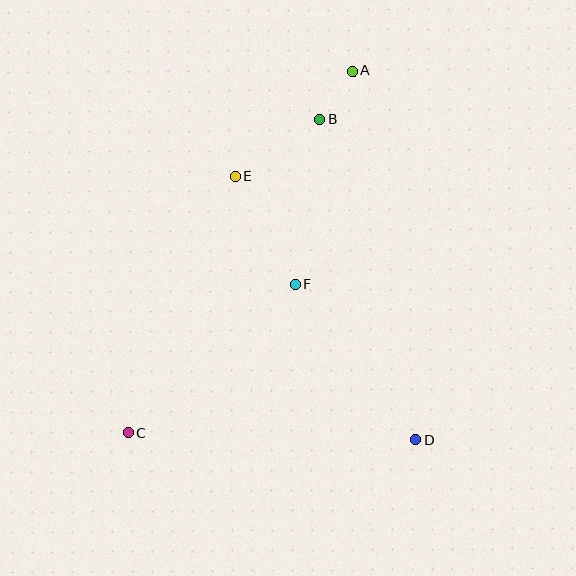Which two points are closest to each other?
Points A and B are closest to each other.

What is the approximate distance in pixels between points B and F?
The distance between B and F is approximately 167 pixels.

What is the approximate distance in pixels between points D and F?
The distance between D and F is approximately 197 pixels.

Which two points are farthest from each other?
Points A and C are farthest from each other.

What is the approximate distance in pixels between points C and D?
The distance between C and D is approximately 288 pixels.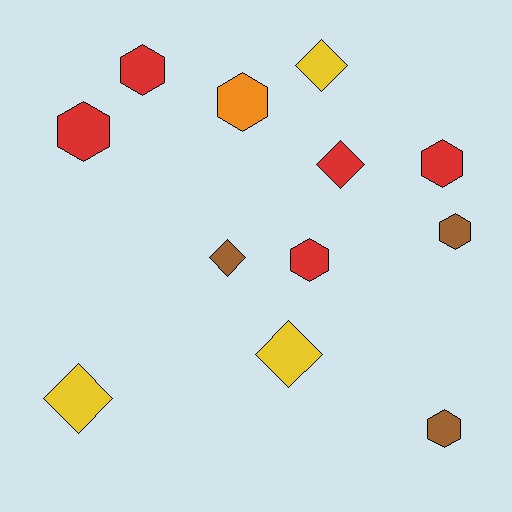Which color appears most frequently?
Red, with 5 objects.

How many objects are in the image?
There are 12 objects.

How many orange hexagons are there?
There is 1 orange hexagon.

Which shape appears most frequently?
Hexagon, with 7 objects.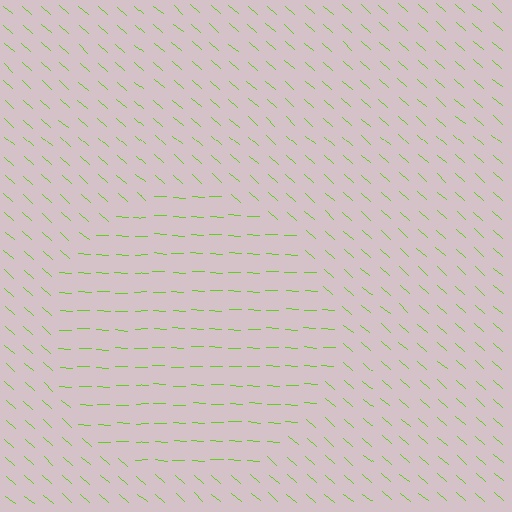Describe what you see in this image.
The image is filled with small lime line segments. A circle region in the image has lines oriented differently from the surrounding lines, creating a visible texture boundary.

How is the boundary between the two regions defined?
The boundary is defined purely by a change in line orientation (approximately 38 degrees difference). All lines are the same color and thickness.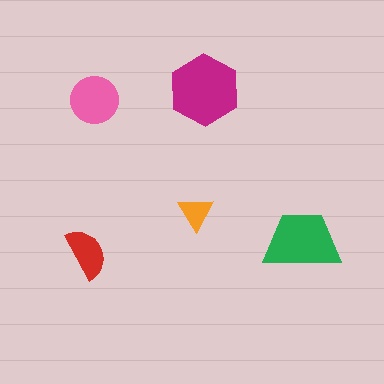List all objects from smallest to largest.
The orange triangle, the red semicircle, the pink circle, the green trapezoid, the magenta hexagon.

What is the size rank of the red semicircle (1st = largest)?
4th.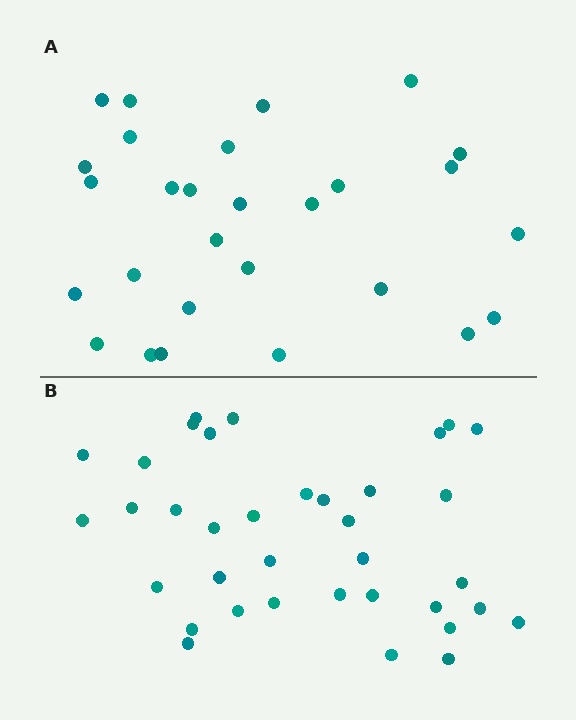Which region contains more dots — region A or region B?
Region B (the bottom region) has more dots.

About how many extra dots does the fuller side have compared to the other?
Region B has roughly 8 or so more dots than region A.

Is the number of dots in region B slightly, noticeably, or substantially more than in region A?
Region B has noticeably more, but not dramatically so. The ratio is roughly 1.3 to 1.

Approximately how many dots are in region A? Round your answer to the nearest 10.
About 30 dots. (The exact count is 28, which rounds to 30.)